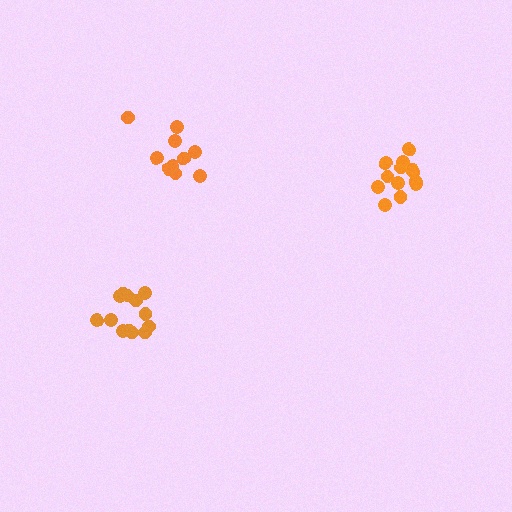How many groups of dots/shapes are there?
There are 3 groups.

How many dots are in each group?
Group 1: 13 dots, Group 2: 13 dots, Group 3: 10 dots (36 total).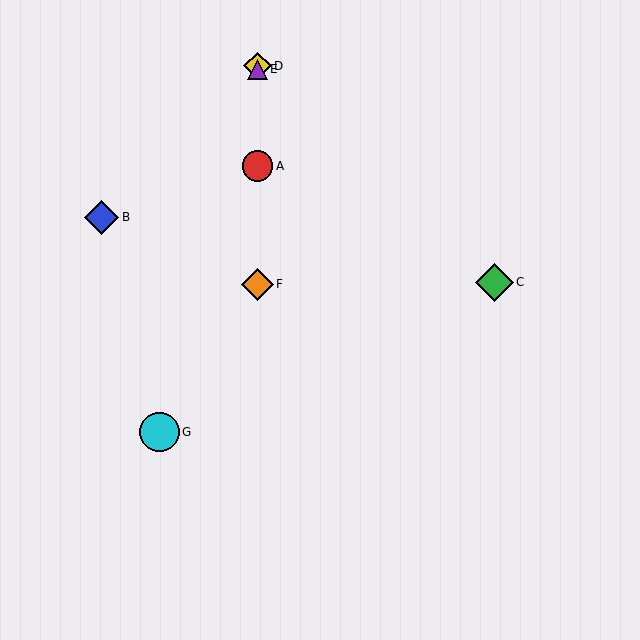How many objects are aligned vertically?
4 objects (A, D, E, F) are aligned vertically.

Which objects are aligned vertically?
Objects A, D, E, F are aligned vertically.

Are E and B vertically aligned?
No, E is at x≈257 and B is at x≈101.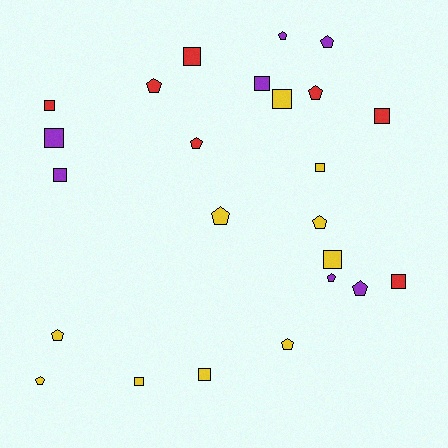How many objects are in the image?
There are 24 objects.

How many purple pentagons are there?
There are 4 purple pentagons.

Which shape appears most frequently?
Square, with 12 objects.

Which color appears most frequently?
Yellow, with 10 objects.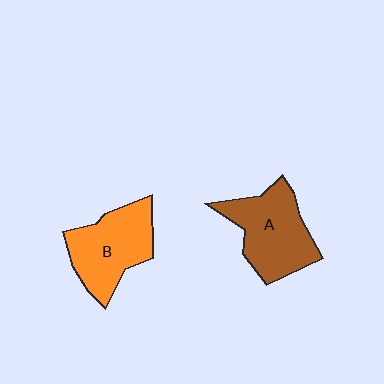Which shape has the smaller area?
Shape B (orange).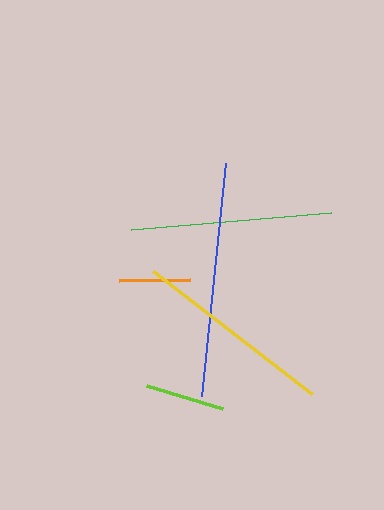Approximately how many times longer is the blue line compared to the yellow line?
The blue line is approximately 1.2 times the length of the yellow line.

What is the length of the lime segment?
The lime segment is approximately 80 pixels long.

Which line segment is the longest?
The blue line is the longest at approximately 234 pixels.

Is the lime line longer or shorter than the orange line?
The lime line is longer than the orange line.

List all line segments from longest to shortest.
From longest to shortest: blue, yellow, green, lime, orange.